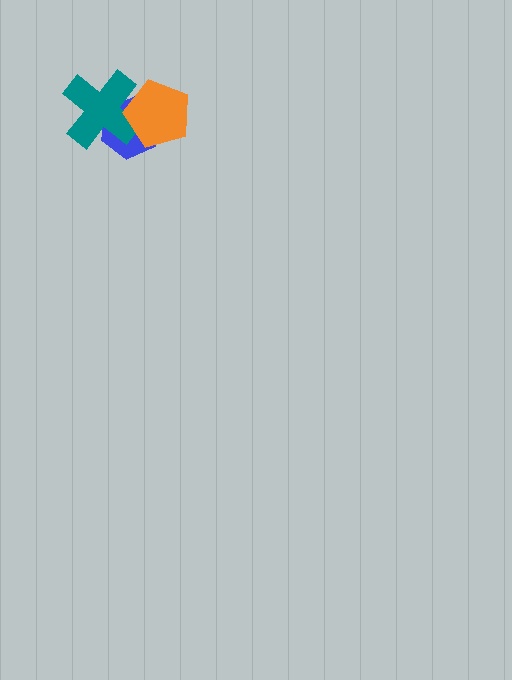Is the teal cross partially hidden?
Yes, it is partially covered by another shape.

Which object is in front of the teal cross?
The orange pentagon is in front of the teal cross.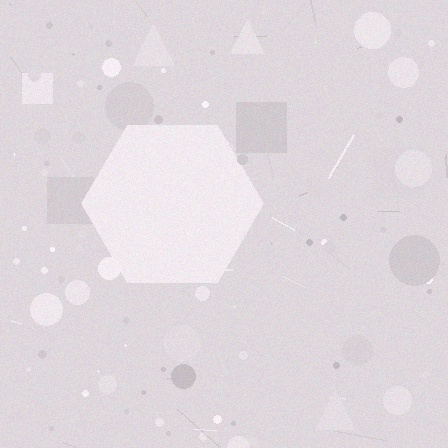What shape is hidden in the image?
A hexagon is hidden in the image.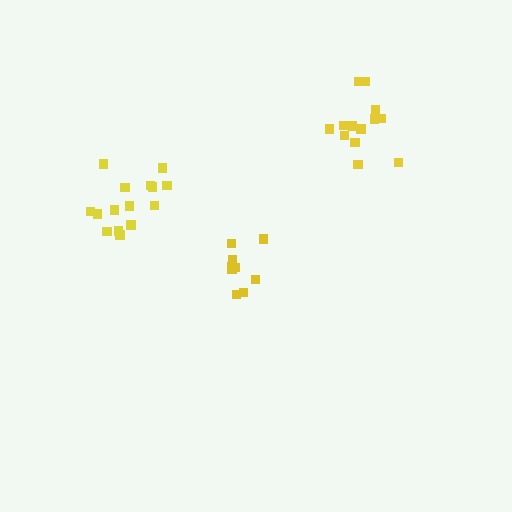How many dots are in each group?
Group 1: 15 dots, Group 2: 10 dots, Group 3: 13 dots (38 total).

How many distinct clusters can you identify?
There are 3 distinct clusters.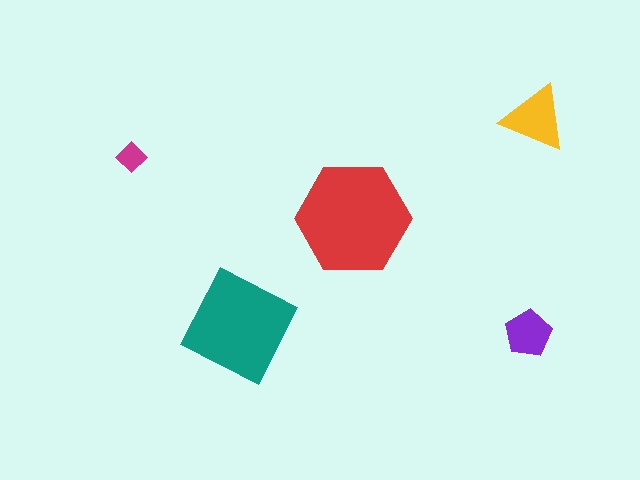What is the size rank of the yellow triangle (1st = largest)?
3rd.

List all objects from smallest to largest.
The magenta diamond, the purple pentagon, the yellow triangle, the teal square, the red hexagon.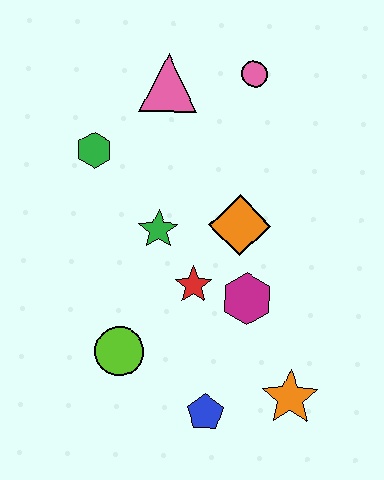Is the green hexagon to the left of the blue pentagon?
Yes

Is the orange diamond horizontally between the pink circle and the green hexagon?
Yes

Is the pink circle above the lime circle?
Yes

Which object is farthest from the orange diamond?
The blue pentagon is farthest from the orange diamond.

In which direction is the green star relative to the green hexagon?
The green star is below the green hexagon.